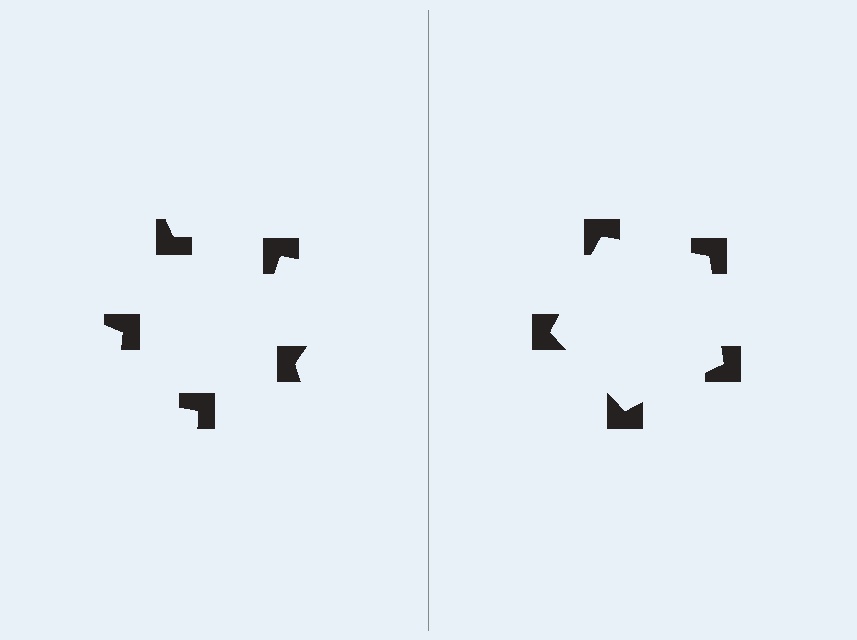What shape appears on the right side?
An illusory pentagon.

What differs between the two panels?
The notched squares are positioned identically on both sides; only the wedge orientations differ. On the right they align to a pentagon; on the left they are misaligned.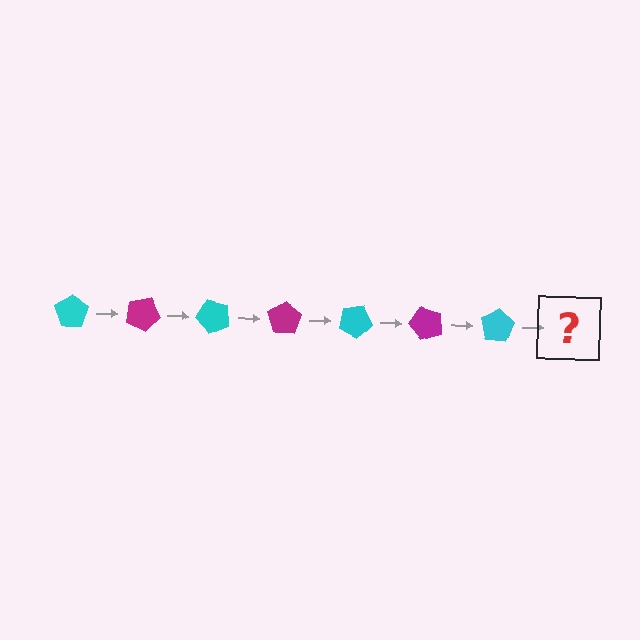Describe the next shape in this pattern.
It should be a magenta pentagon, rotated 175 degrees from the start.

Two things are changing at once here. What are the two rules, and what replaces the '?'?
The two rules are that it rotates 25 degrees each step and the color cycles through cyan and magenta. The '?' should be a magenta pentagon, rotated 175 degrees from the start.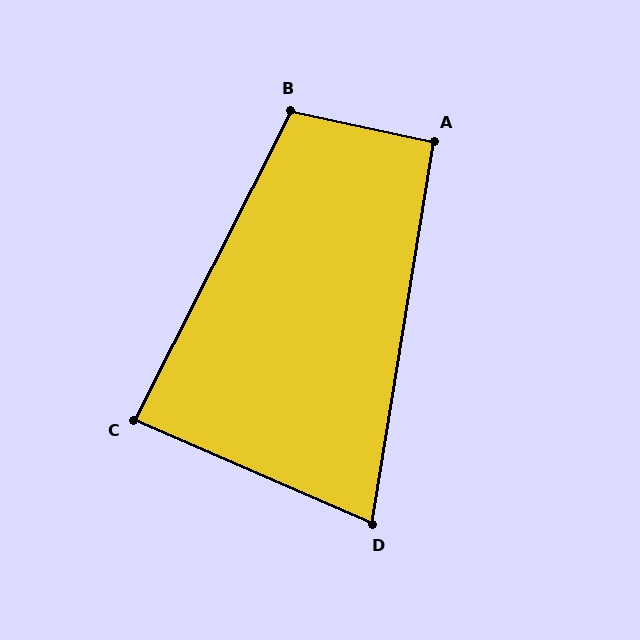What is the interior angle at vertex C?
Approximately 87 degrees (approximately right).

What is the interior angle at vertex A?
Approximately 93 degrees (approximately right).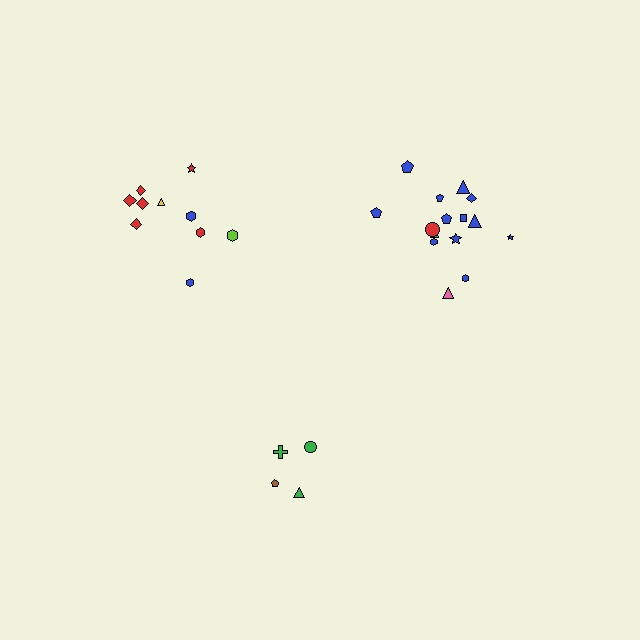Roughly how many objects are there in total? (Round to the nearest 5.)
Roughly 30 objects in total.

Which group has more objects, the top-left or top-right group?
The top-right group.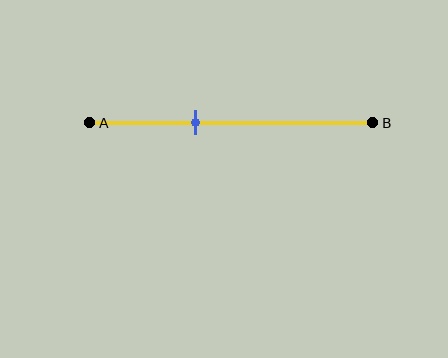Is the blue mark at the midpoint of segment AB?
No, the mark is at about 35% from A, not at the 50% midpoint.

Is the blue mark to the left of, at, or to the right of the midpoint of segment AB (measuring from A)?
The blue mark is to the left of the midpoint of segment AB.